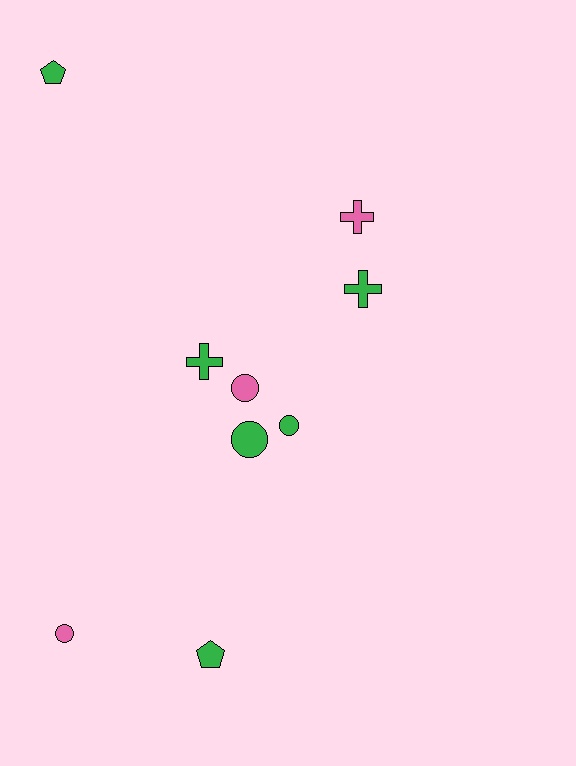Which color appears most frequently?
Green, with 6 objects.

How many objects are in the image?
There are 9 objects.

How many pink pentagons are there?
There are no pink pentagons.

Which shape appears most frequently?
Circle, with 4 objects.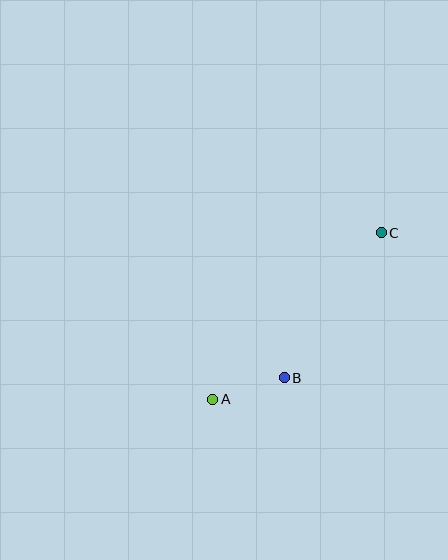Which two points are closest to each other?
Points A and B are closest to each other.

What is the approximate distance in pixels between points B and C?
The distance between B and C is approximately 174 pixels.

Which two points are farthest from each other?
Points A and C are farthest from each other.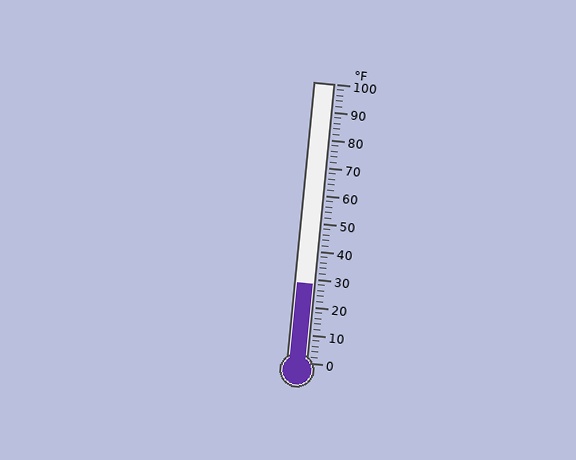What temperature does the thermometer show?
The thermometer shows approximately 28°F.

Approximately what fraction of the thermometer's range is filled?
The thermometer is filled to approximately 30% of its range.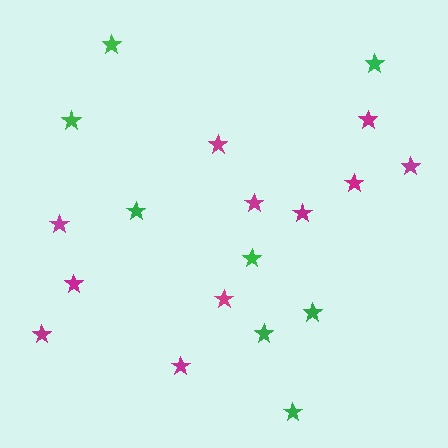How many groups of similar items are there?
There are 2 groups: one group of green stars (8) and one group of magenta stars (11).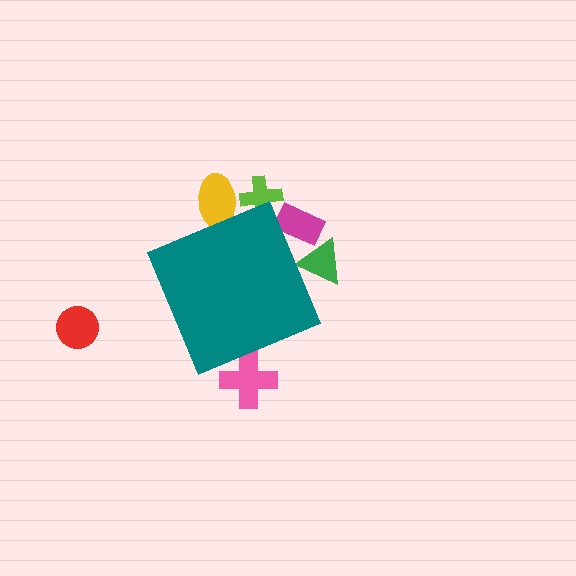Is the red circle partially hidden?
No, the red circle is fully visible.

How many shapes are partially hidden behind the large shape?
5 shapes are partially hidden.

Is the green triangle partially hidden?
Yes, the green triangle is partially hidden behind the teal diamond.